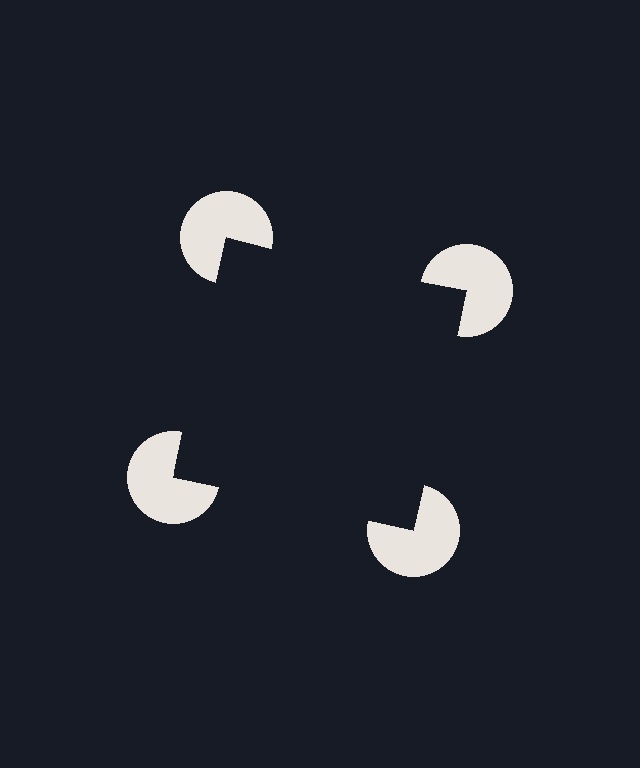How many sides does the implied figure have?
4 sides.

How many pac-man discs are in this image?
There are 4 — one at each vertex of the illusory square.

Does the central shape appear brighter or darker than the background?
It typically appears slightly darker than the background, even though no actual brightness change is drawn.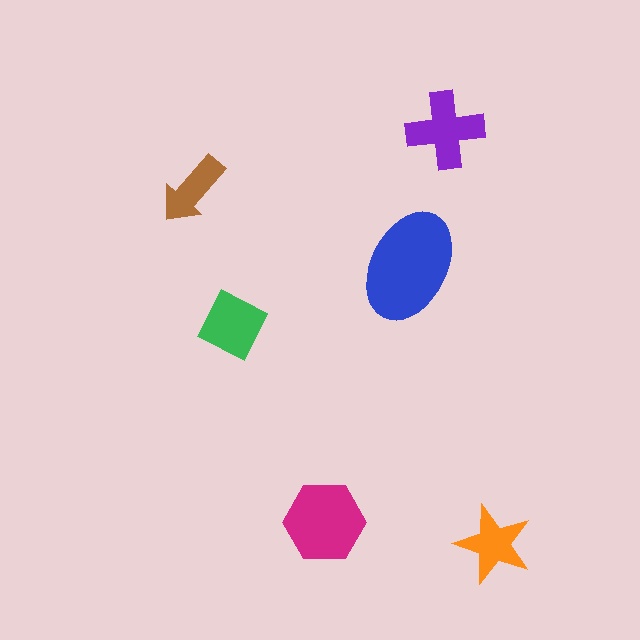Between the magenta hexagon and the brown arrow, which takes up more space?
The magenta hexagon.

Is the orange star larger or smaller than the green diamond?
Smaller.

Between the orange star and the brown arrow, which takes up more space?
The orange star.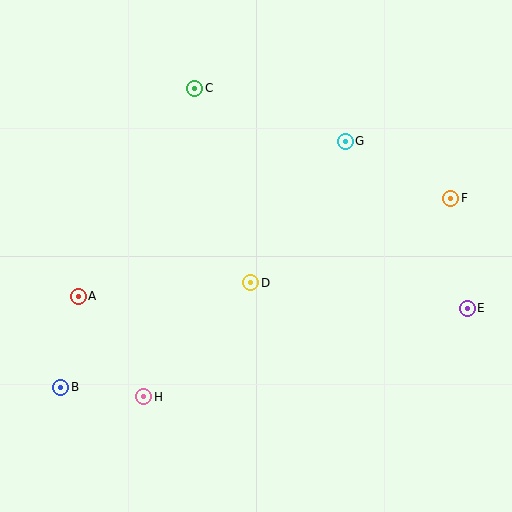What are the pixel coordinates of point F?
Point F is at (451, 198).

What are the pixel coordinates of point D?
Point D is at (251, 283).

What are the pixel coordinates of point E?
Point E is at (467, 308).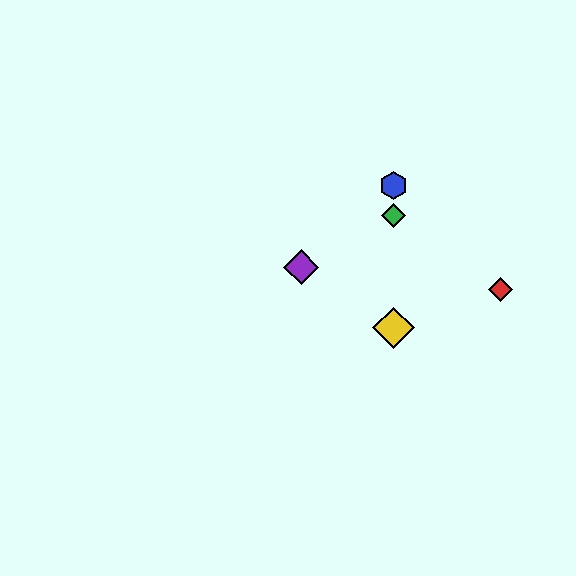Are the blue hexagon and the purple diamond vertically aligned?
No, the blue hexagon is at x≈394 and the purple diamond is at x≈301.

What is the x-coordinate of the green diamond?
The green diamond is at x≈394.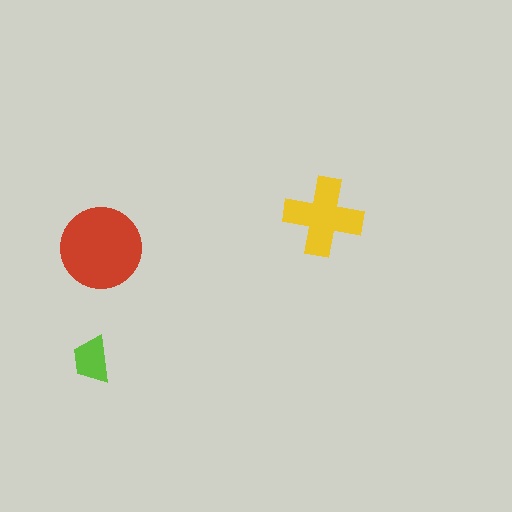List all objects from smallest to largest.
The lime trapezoid, the yellow cross, the red circle.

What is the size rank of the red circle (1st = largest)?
1st.